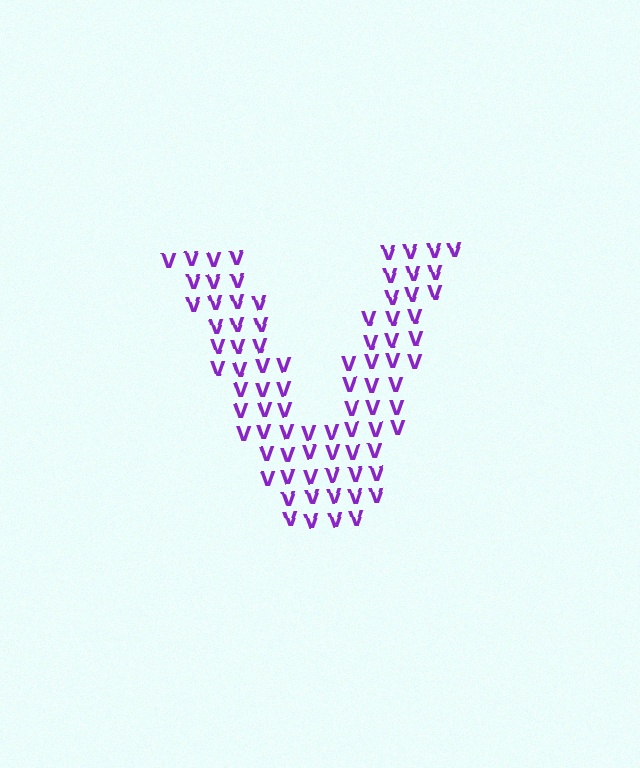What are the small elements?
The small elements are letter V's.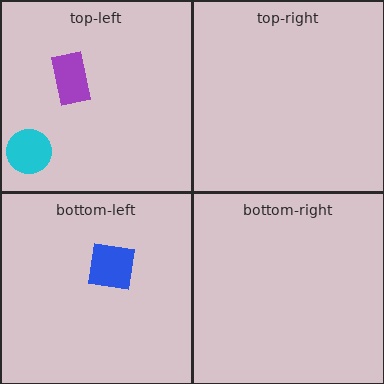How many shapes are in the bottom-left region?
1.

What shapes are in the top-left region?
The cyan circle, the purple rectangle.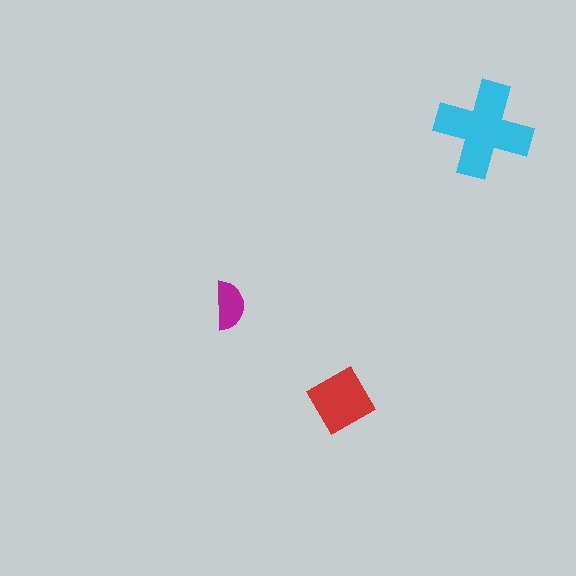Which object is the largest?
The cyan cross.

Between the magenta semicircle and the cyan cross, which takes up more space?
The cyan cross.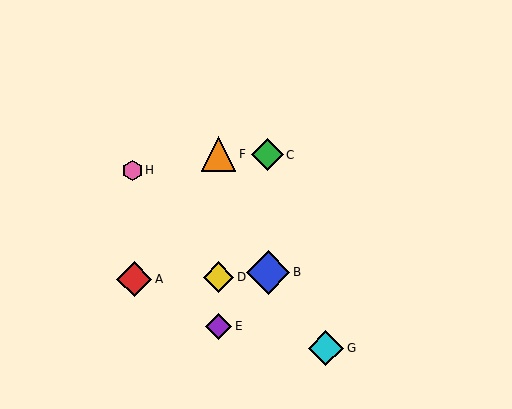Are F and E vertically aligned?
Yes, both are at x≈219.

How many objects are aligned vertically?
3 objects (D, E, F) are aligned vertically.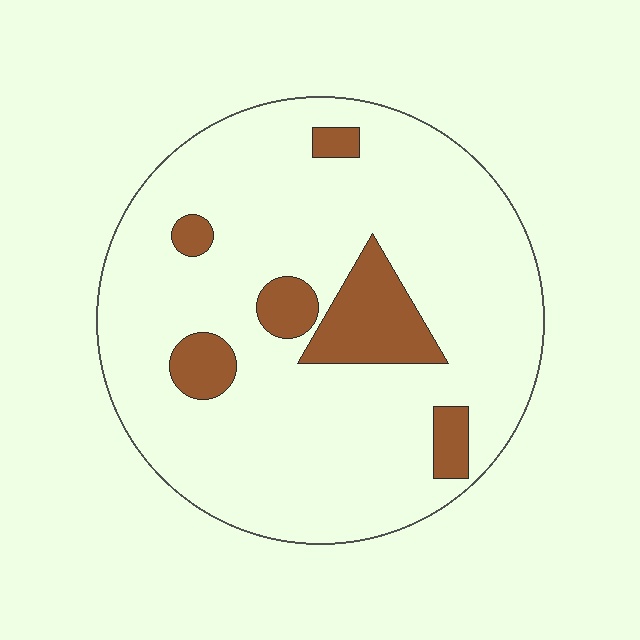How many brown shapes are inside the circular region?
6.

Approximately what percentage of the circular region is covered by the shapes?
Approximately 15%.